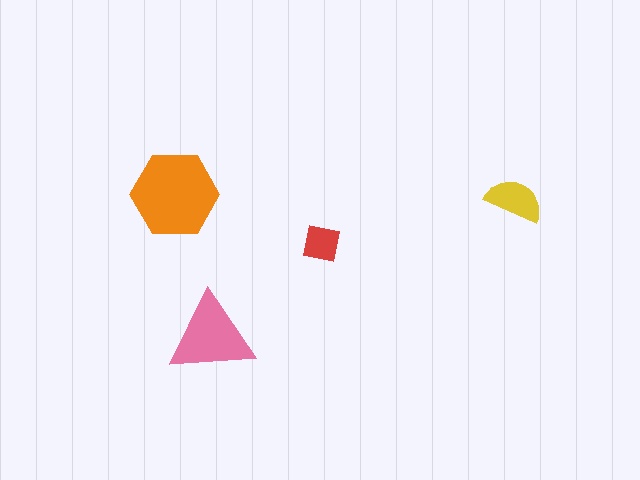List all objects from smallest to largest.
The red square, the yellow semicircle, the pink triangle, the orange hexagon.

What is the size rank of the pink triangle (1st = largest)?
2nd.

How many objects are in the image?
There are 4 objects in the image.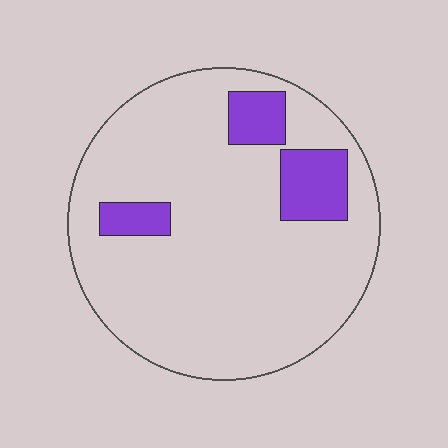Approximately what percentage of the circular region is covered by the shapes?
Approximately 15%.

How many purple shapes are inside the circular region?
3.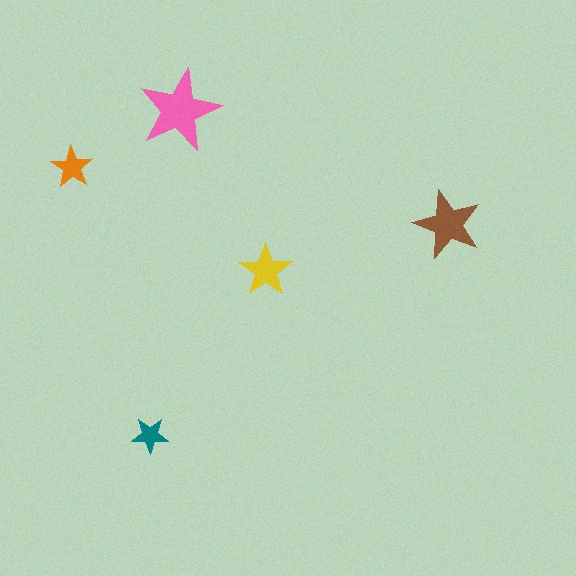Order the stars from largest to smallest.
the pink one, the brown one, the yellow one, the orange one, the teal one.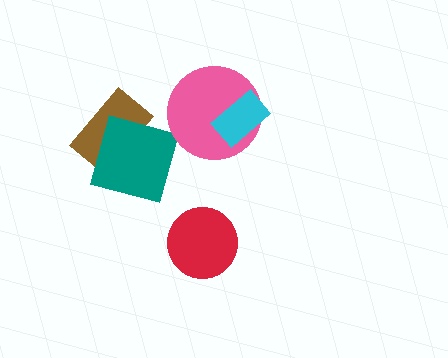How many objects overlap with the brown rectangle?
1 object overlaps with the brown rectangle.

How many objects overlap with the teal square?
1 object overlaps with the teal square.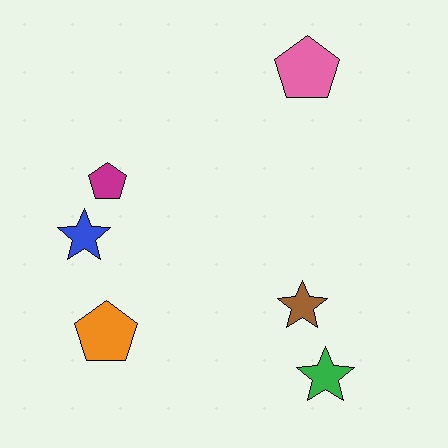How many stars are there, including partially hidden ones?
There are 3 stars.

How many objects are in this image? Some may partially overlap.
There are 6 objects.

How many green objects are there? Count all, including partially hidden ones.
There is 1 green object.